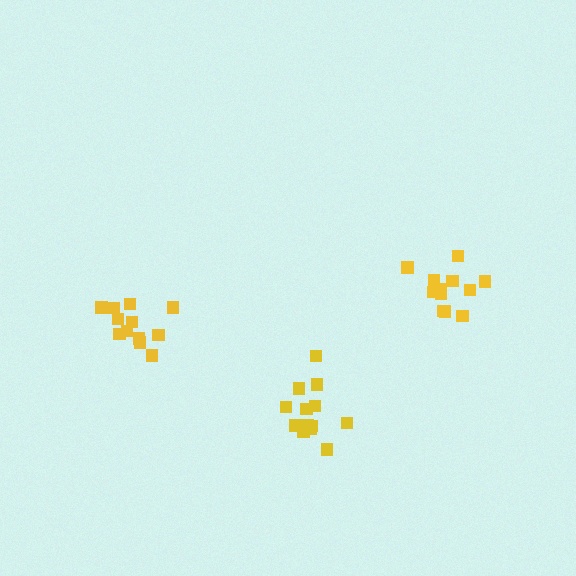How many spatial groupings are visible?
There are 3 spatial groupings.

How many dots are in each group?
Group 1: 12 dots, Group 2: 13 dots, Group 3: 13 dots (38 total).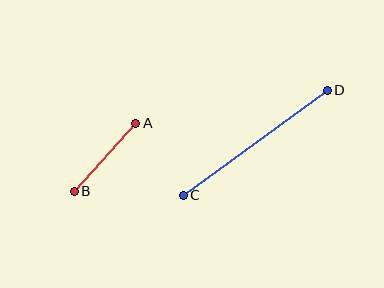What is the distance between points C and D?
The distance is approximately 178 pixels.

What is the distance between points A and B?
The distance is approximately 92 pixels.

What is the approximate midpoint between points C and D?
The midpoint is at approximately (255, 143) pixels.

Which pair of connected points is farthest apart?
Points C and D are farthest apart.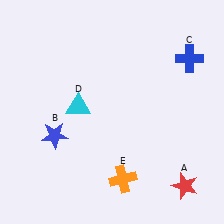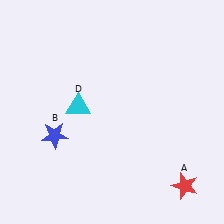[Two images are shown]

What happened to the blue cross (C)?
The blue cross (C) was removed in Image 2. It was in the top-right area of Image 1.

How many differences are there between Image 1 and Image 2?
There are 2 differences between the two images.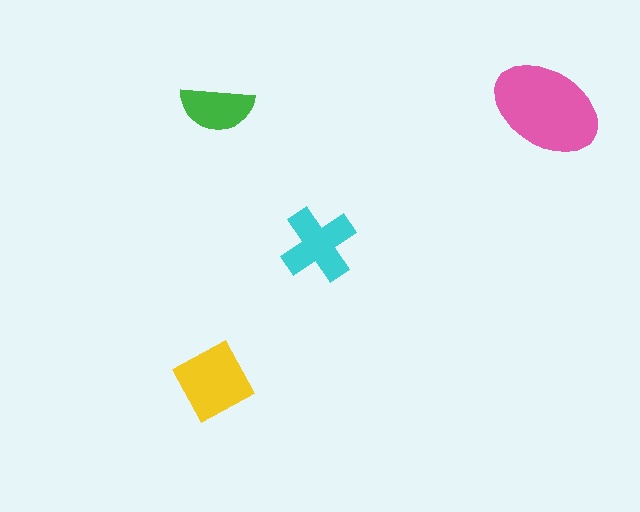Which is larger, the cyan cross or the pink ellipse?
The pink ellipse.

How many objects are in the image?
There are 4 objects in the image.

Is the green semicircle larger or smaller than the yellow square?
Smaller.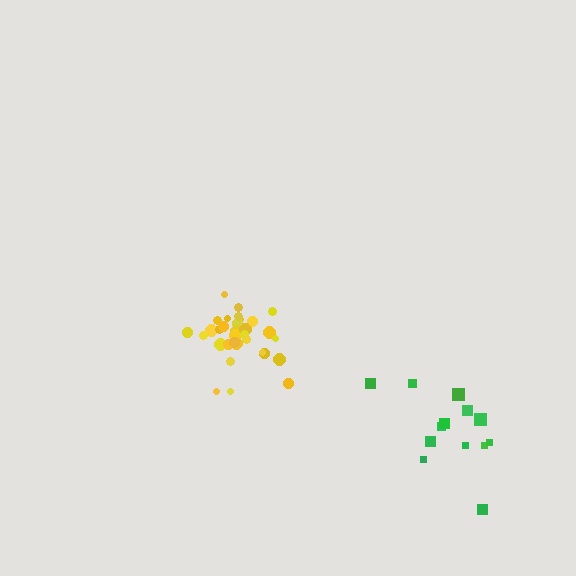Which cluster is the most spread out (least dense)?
Green.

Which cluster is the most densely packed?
Yellow.